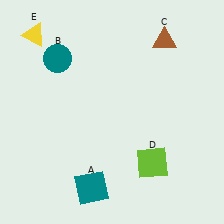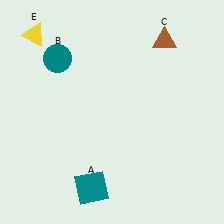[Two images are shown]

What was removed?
The lime square (D) was removed in Image 2.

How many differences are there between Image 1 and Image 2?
There is 1 difference between the two images.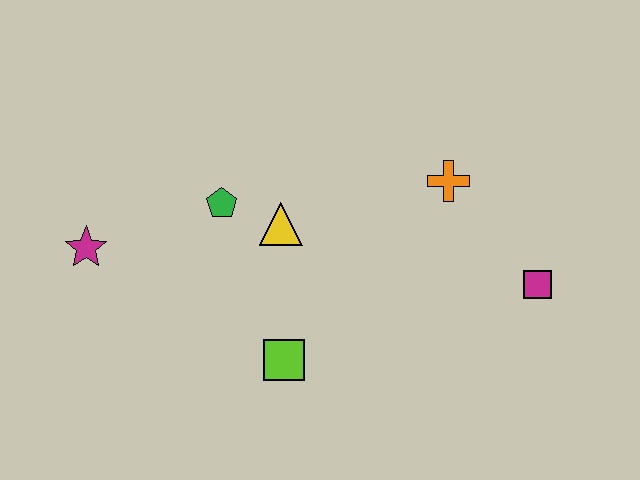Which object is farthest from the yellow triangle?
The magenta square is farthest from the yellow triangle.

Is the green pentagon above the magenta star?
Yes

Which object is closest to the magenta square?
The orange cross is closest to the magenta square.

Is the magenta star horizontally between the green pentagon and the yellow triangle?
No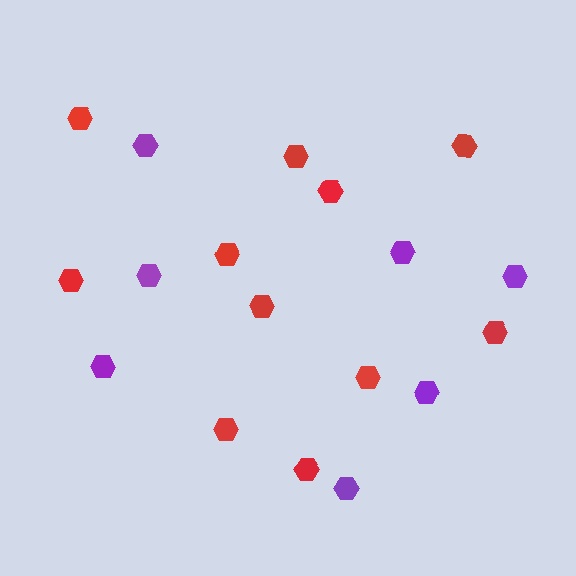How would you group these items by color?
There are 2 groups: one group of red hexagons (11) and one group of purple hexagons (7).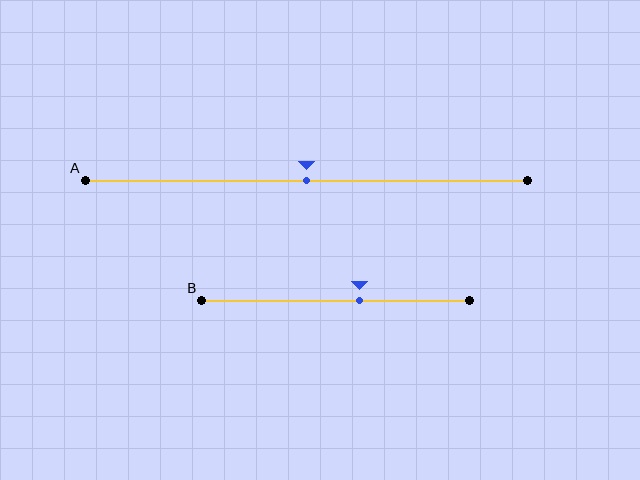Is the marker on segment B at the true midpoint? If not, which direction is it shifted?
No, the marker on segment B is shifted to the right by about 9% of the segment length.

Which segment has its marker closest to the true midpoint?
Segment A has its marker closest to the true midpoint.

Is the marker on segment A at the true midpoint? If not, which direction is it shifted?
Yes, the marker on segment A is at the true midpoint.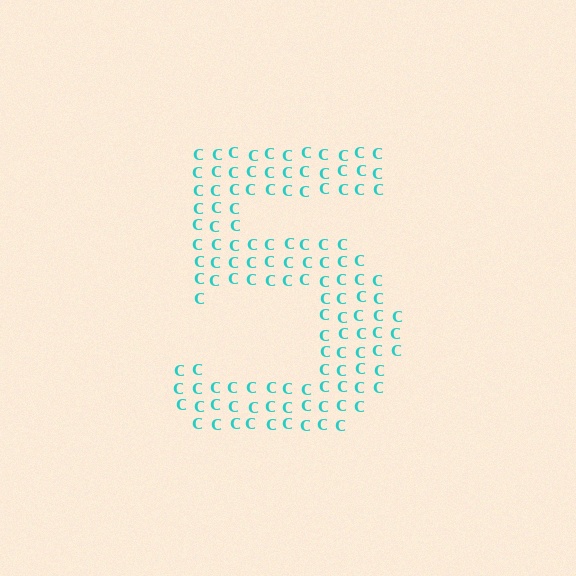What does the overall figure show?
The overall figure shows the digit 5.